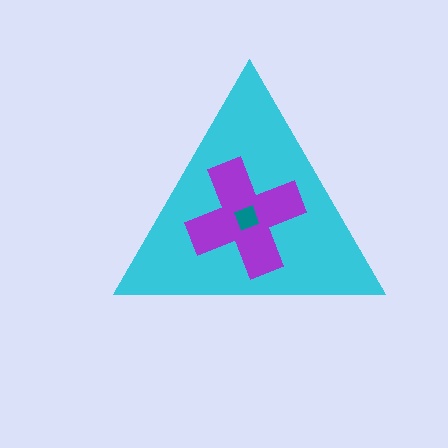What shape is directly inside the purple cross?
The teal diamond.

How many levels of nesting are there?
3.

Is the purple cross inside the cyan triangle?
Yes.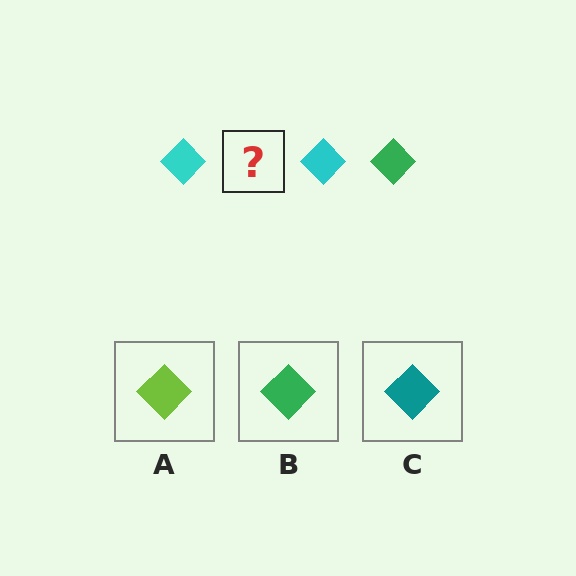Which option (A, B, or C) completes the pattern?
B.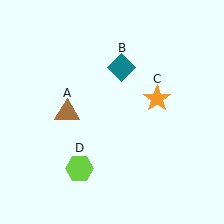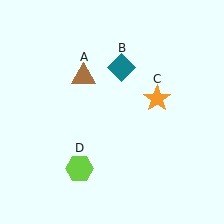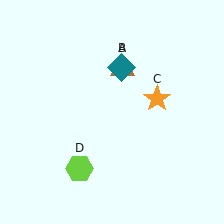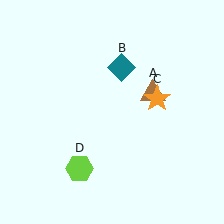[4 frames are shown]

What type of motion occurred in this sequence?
The brown triangle (object A) rotated clockwise around the center of the scene.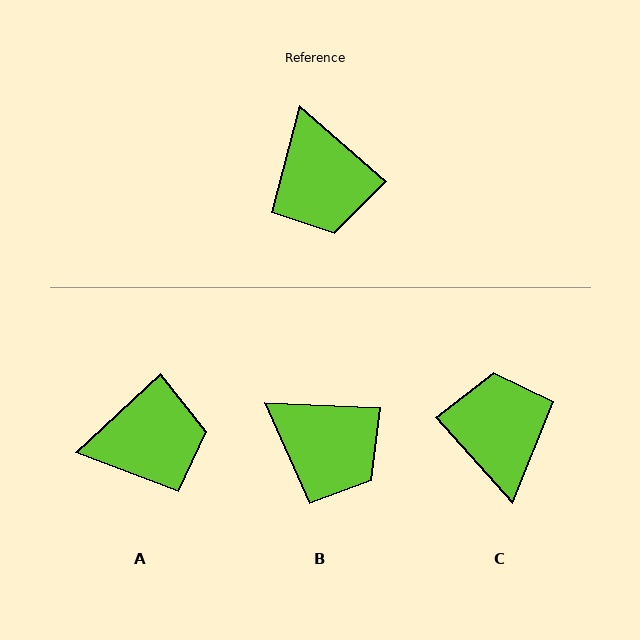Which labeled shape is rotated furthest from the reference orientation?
C, about 173 degrees away.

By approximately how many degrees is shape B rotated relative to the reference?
Approximately 39 degrees counter-clockwise.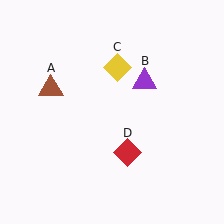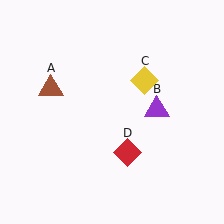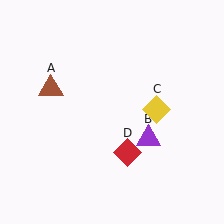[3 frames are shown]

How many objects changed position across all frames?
2 objects changed position: purple triangle (object B), yellow diamond (object C).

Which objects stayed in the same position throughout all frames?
Brown triangle (object A) and red diamond (object D) remained stationary.